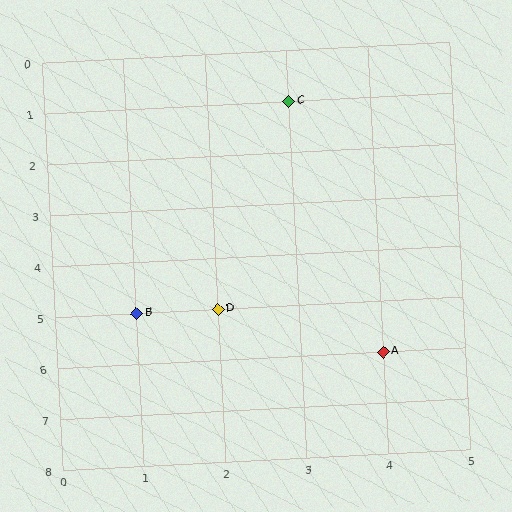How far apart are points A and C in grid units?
Points A and C are 1 column and 5 rows apart (about 5.1 grid units diagonally).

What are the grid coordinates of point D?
Point D is at grid coordinates (2, 5).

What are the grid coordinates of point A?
Point A is at grid coordinates (4, 6).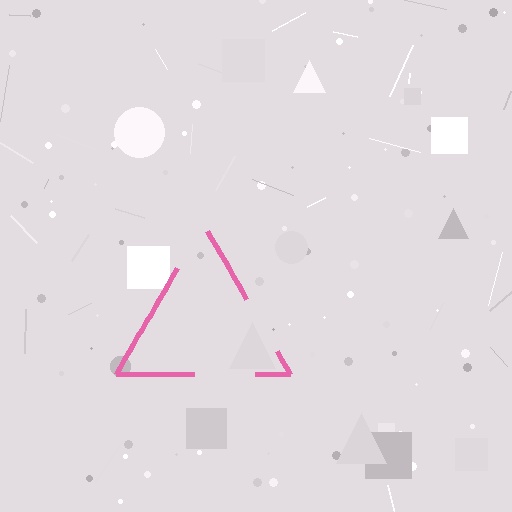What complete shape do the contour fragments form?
The contour fragments form a triangle.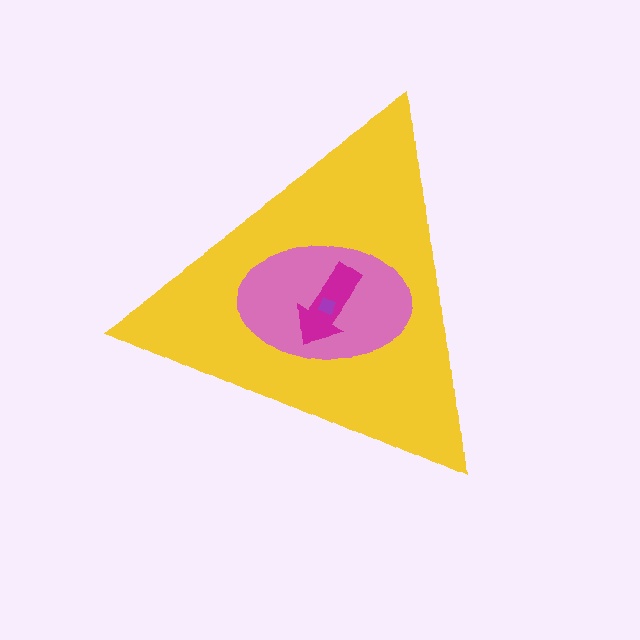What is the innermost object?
The purple square.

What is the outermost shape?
The yellow triangle.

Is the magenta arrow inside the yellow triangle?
Yes.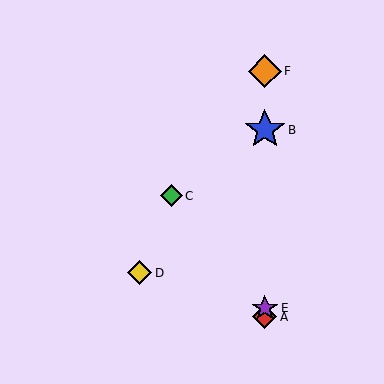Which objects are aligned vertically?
Objects A, B, E, F are aligned vertically.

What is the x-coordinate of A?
Object A is at x≈265.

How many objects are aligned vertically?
4 objects (A, B, E, F) are aligned vertically.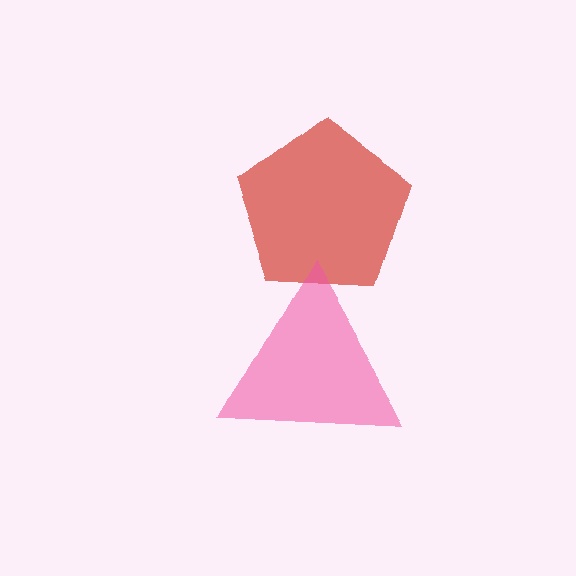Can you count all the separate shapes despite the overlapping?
Yes, there are 2 separate shapes.